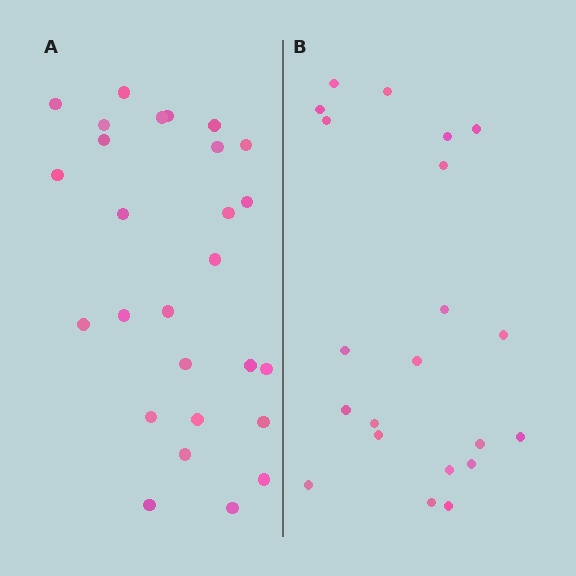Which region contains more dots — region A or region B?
Region A (the left region) has more dots.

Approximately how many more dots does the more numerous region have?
Region A has about 6 more dots than region B.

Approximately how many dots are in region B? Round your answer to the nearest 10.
About 20 dots. (The exact count is 21, which rounds to 20.)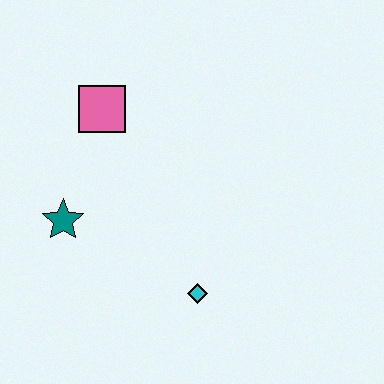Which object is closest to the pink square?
The teal star is closest to the pink square.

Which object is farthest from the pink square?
The cyan diamond is farthest from the pink square.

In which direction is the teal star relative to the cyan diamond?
The teal star is to the left of the cyan diamond.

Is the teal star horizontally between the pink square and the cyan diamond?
No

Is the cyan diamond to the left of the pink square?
No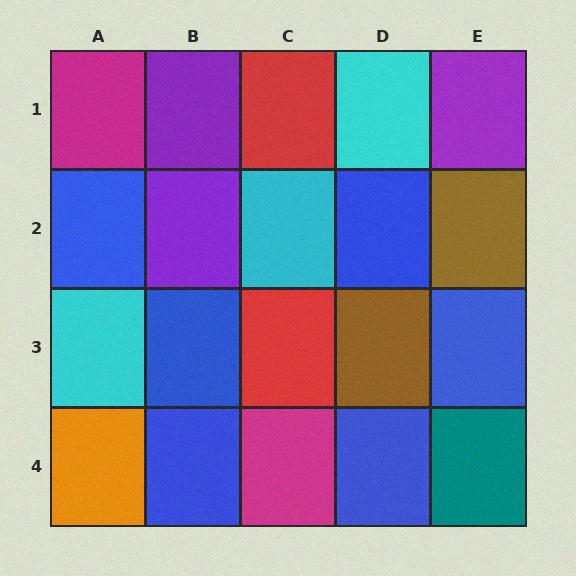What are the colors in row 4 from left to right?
Orange, blue, magenta, blue, teal.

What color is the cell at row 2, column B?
Purple.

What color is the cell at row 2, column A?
Blue.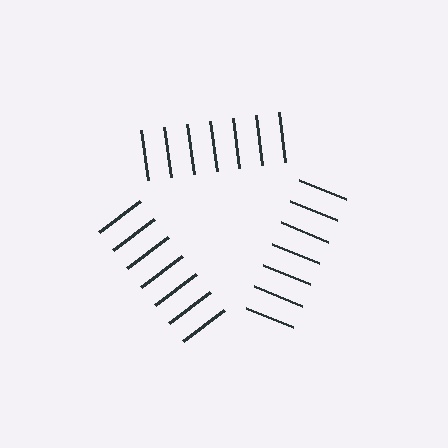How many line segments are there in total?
21 — 7 along each of the 3 edges.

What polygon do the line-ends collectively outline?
An illusory triangle — the line segments terminate on its edges but no continuous stroke is drawn.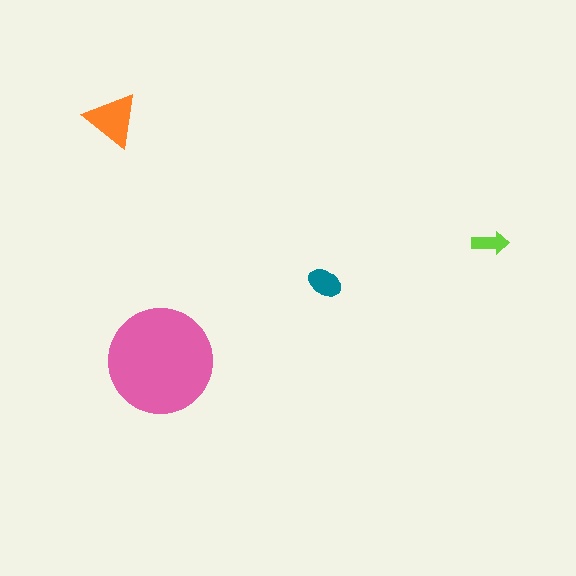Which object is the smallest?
The lime arrow.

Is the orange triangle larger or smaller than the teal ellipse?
Larger.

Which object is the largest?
The pink circle.